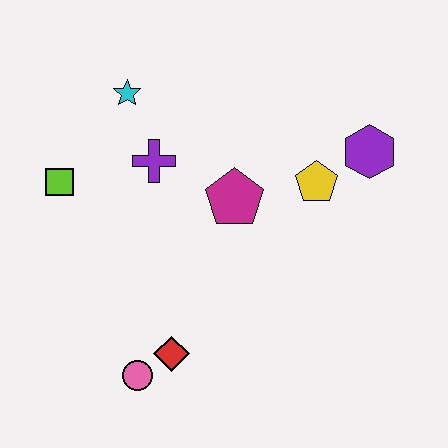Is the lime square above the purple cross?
No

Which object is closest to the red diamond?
The pink circle is closest to the red diamond.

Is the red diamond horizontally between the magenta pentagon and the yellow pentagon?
No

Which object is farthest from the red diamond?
The purple hexagon is farthest from the red diamond.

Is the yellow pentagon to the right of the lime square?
Yes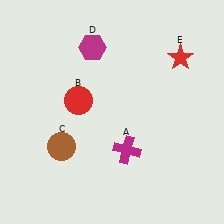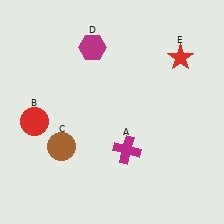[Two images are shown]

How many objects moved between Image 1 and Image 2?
1 object moved between the two images.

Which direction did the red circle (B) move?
The red circle (B) moved left.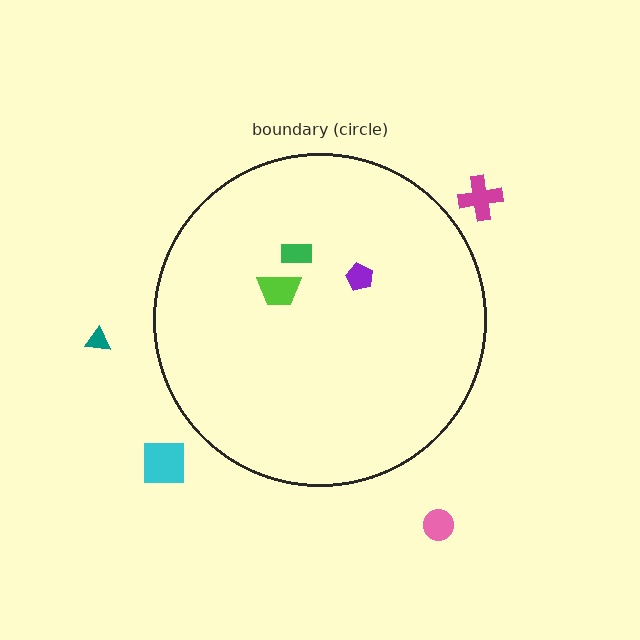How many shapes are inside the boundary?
3 inside, 4 outside.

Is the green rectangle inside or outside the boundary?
Inside.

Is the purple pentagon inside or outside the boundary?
Inside.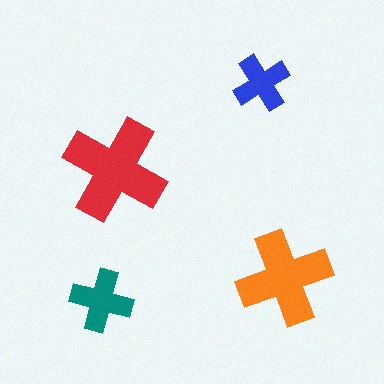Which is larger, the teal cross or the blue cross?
The teal one.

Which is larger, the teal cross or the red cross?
The red one.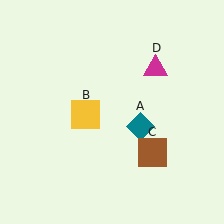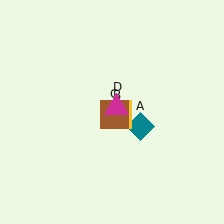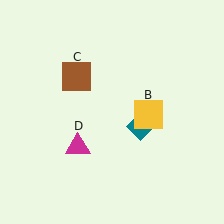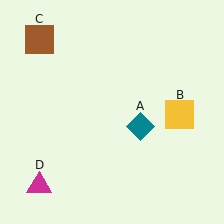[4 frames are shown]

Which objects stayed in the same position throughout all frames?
Teal diamond (object A) remained stationary.